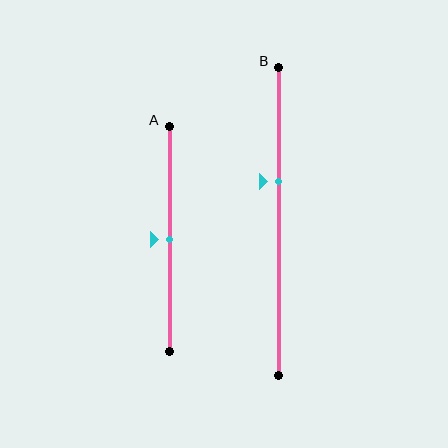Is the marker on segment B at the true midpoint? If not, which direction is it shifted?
No, the marker on segment B is shifted upward by about 13% of the segment length.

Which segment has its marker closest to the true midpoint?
Segment A has its marker closest to the true midpoint.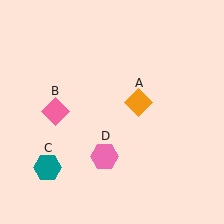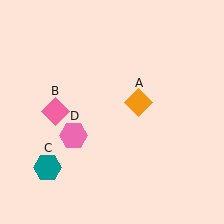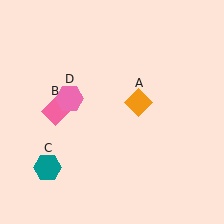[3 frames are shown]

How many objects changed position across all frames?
1 object changed position: pink hexagon (object D).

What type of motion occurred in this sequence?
The pink hexagon (object D) rotated clockwise around the center of the scene.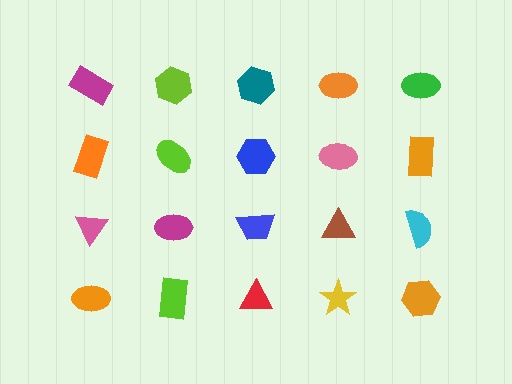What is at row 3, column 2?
A magenta ellipse.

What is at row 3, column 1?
A pink triangle.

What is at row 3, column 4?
A brown triangle.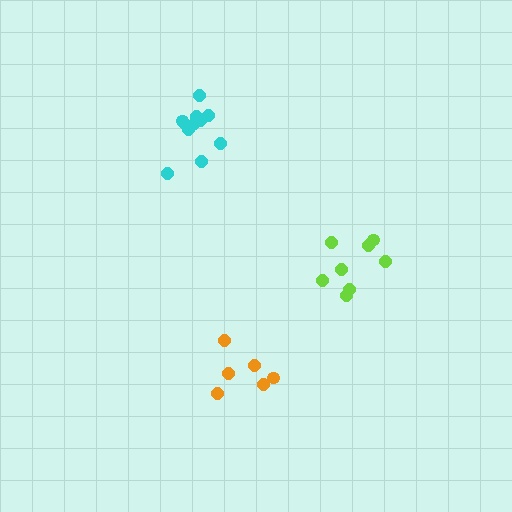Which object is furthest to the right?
The lime cluster is rightmost.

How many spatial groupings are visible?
There are 3 spatial groupings.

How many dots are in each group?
Group 1: 6 dots, Group 2: 11 dots, Group 3: 8 dots (25 total).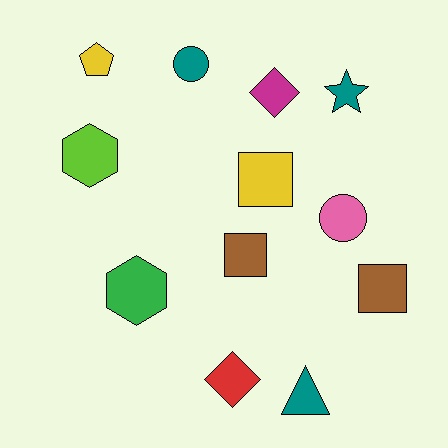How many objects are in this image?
There are 12 objects.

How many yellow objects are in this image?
There are 2 yellow objects.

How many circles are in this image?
There are 2 circles.